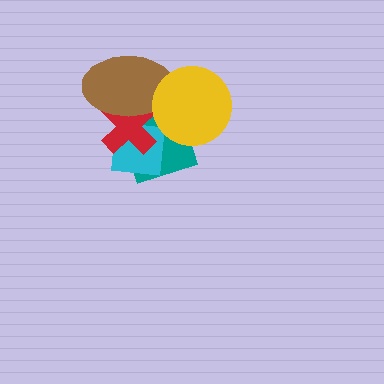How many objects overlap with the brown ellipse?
4 objects overlap with the brown ellipse.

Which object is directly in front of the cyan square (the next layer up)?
The red cross is directly in front of the cyan square.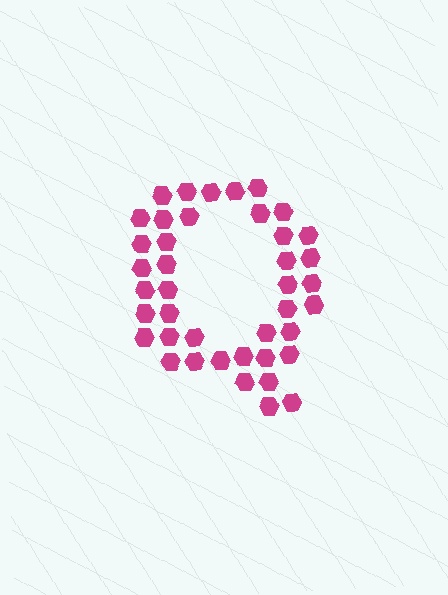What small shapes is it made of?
It is made of small hexagons.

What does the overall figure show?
The overall figure shows the letter Q.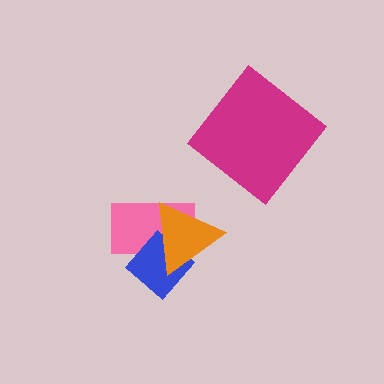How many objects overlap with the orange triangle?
2 objects overlap with the orange triangle.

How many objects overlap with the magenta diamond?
0 objects overlap with the magenta diamond.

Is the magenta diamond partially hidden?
No, no other shape covers it.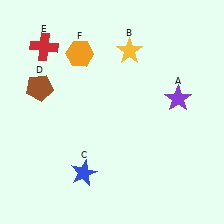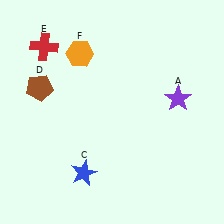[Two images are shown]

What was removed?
The yellow star (B) was removed in Image 2.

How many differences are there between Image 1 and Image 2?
There is 1 difference between the two images.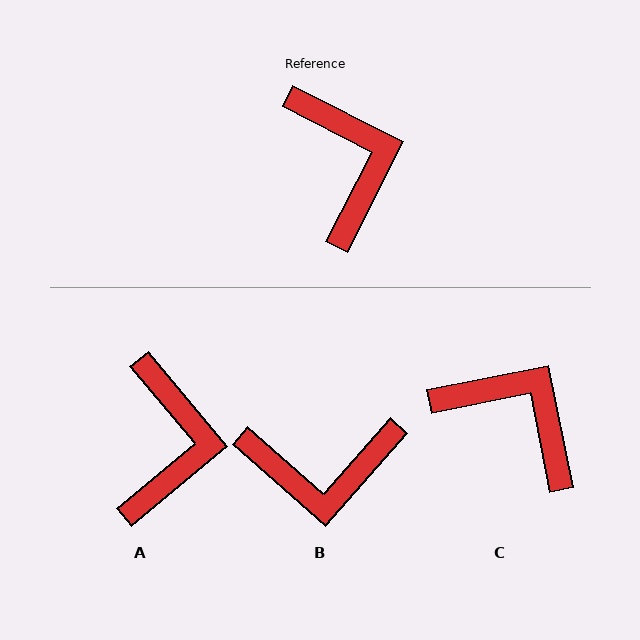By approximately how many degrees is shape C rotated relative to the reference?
Approximately 38 degrees counter-clockwise.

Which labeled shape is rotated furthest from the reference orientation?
B, about 104 degrees away.